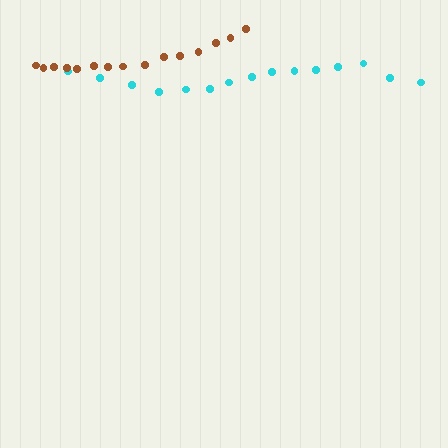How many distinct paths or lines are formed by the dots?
There are 2 distinct paths.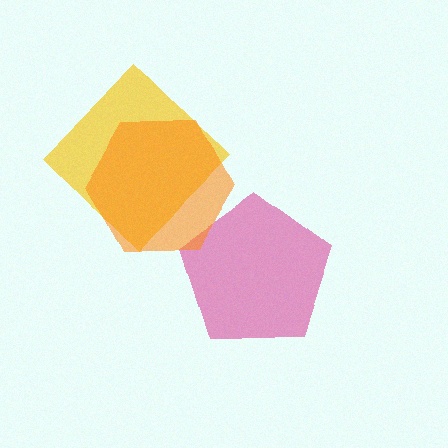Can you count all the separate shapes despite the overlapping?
Yes, there are 3 separate shapes.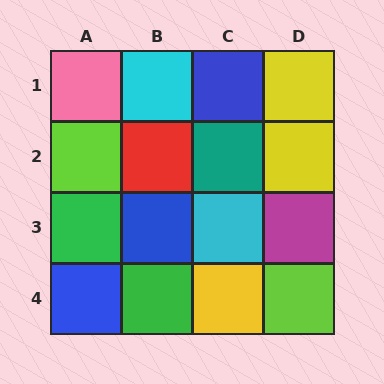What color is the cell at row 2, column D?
Yellow.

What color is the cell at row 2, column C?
Teal.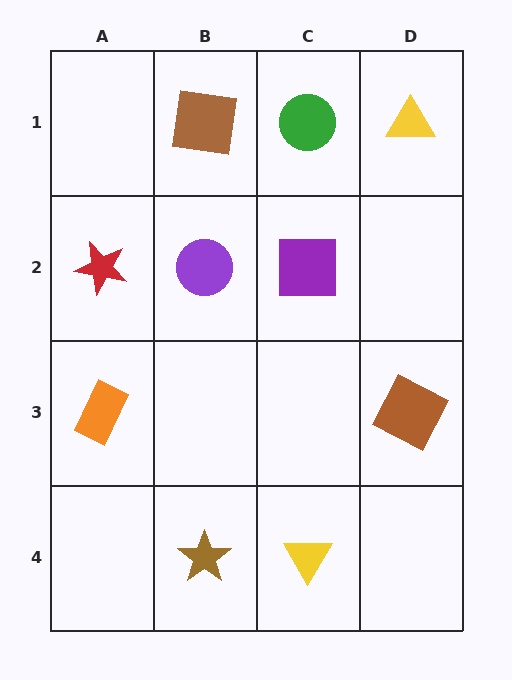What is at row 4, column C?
A yellow triangle.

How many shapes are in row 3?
2 shapes.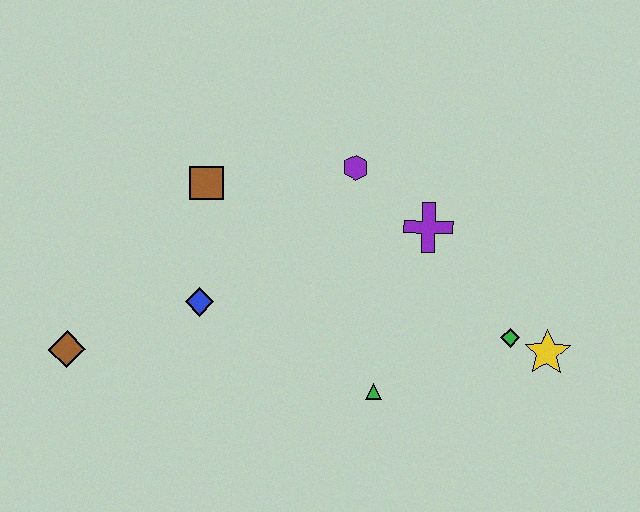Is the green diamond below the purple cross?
Yes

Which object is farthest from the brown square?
The yellow star is farthest from the brown square.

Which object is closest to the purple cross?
The purple hexagon is closest to the purple cross.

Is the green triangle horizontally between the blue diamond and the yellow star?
Yes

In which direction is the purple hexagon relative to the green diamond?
The purple hexagon is above the green diamond.